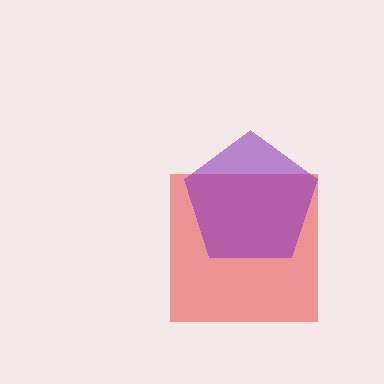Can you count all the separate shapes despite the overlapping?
Yes, there are 2 separate shapes.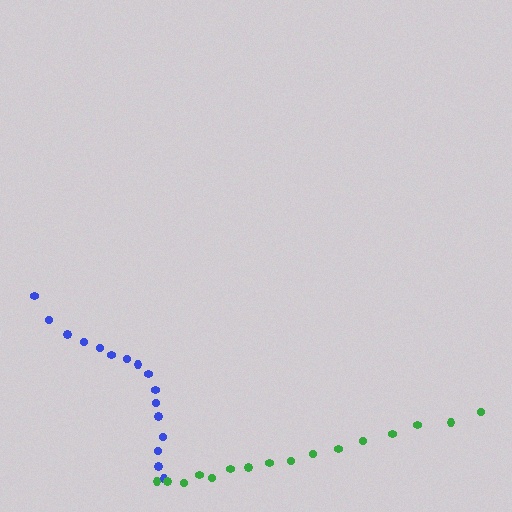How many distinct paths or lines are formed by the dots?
There are 2 distinct paths.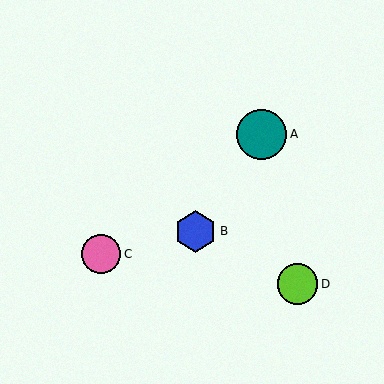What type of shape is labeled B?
Shape B is a blue hexagon.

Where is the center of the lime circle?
The center of the lime circle is at (298, 284).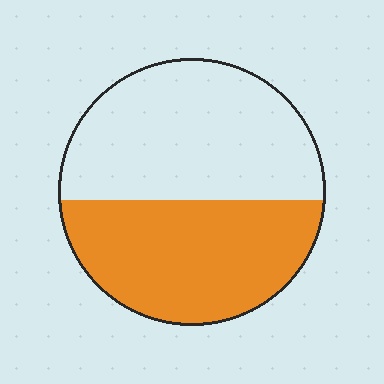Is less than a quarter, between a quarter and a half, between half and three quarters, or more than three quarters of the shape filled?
Between a quarter and a half.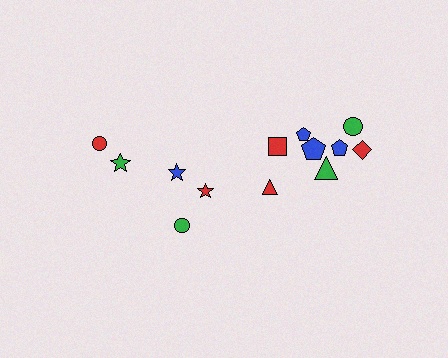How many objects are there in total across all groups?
There are 13 objects.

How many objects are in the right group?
There are 8 objects.